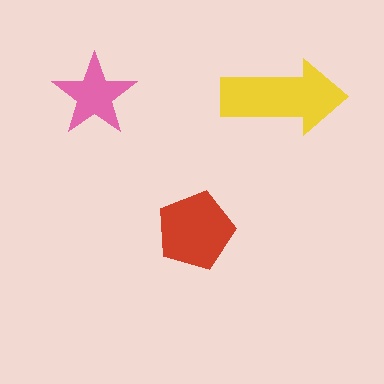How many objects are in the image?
There are 3 objects in the image.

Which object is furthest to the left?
The pink star is leftmost.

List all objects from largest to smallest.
The yellow arrow, the red pentagon, the pink star.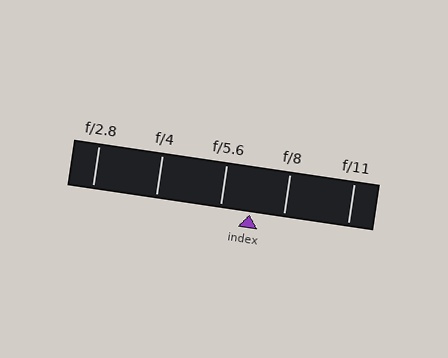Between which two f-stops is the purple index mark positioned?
The index mark is between f/5.6 and f/8.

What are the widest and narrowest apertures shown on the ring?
The widest aperture shown is f/2.8 and the narrowest is f/11.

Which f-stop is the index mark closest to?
The index mark is closest to f/5.6.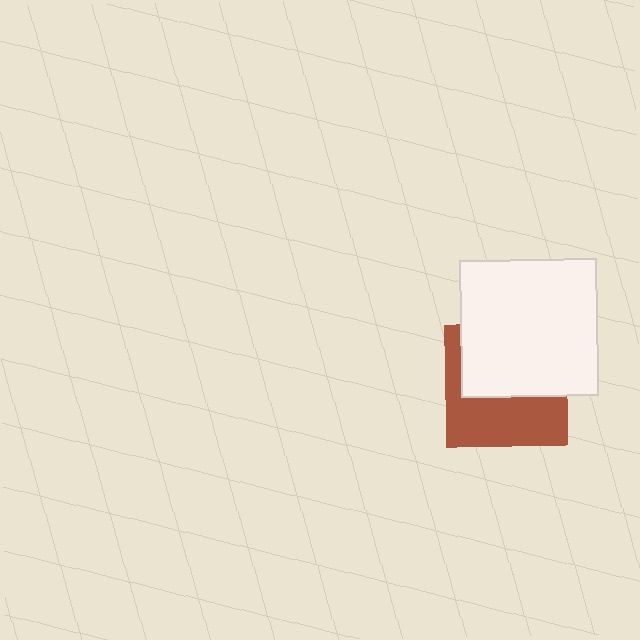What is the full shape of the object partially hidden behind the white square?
The partially hidden object is a brown square.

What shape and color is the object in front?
The object in front is a white square.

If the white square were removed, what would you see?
You would see the complete brown square.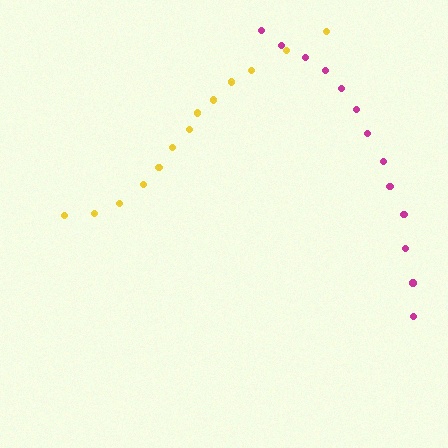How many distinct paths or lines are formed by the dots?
There are 2 distinct paths.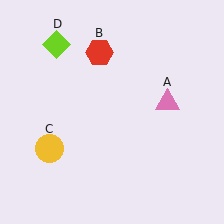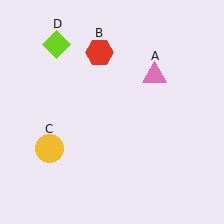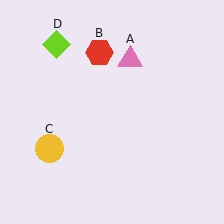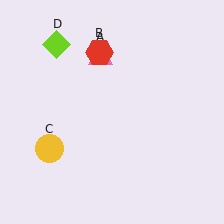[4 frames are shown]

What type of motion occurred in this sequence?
The pink triangle (object A) rotated counterclockwise around the center of the scene.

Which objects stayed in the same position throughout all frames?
Red hexagon (object B) and yellow circle (object C) and lime diamond (object D) remained stationary.